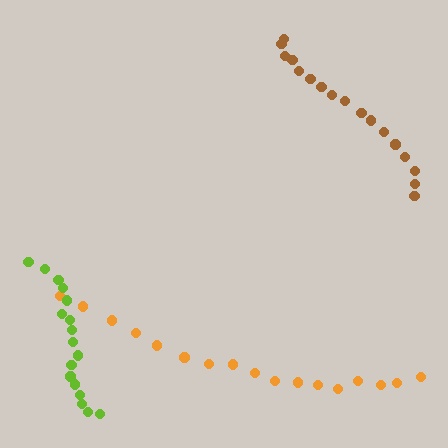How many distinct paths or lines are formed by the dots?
There are 3 distinct paths.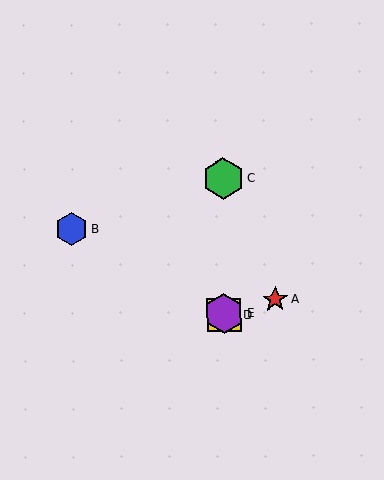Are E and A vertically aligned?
No, E is at x≈224 and A is at x≈276.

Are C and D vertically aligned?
Yes, both are at x≈223.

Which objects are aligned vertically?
Objects C, D, E are aligned vertically.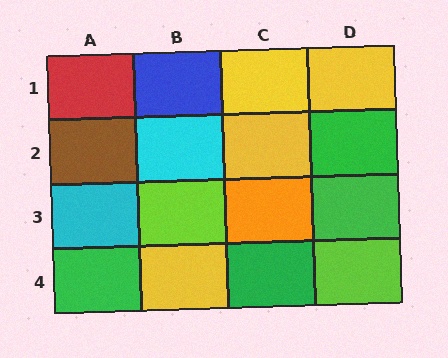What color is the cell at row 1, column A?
Red.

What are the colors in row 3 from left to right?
Cyan, lime, orange, green.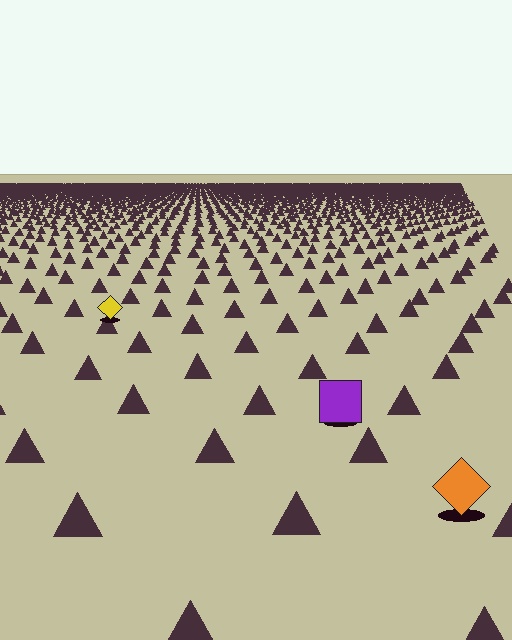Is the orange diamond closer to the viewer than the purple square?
Yes. The orange diamond is closer — you can tell from the texture gradient: the ground texture is coarser near it.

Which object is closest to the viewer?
The orange diamond is closest. The texture marks near it are larger and more spread out.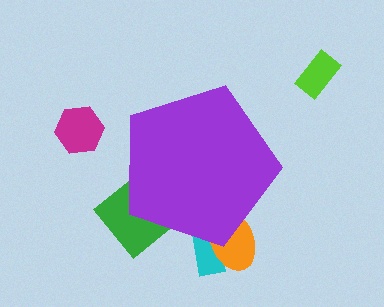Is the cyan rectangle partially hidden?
Yes, the cyan rectangle is partially hidden behind the purple pentagon.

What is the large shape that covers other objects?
A purple pentagon.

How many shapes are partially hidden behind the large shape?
3 shapes are partially hidden.